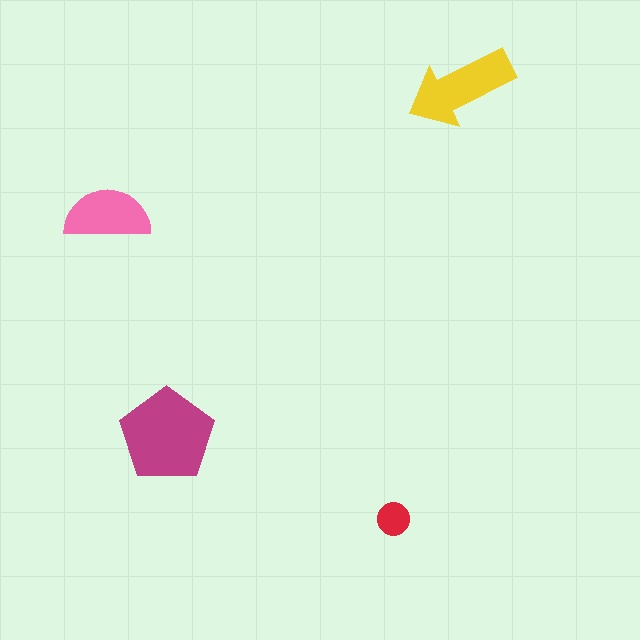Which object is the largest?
The magenta pentagon.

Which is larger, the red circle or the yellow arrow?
The yellow arrow.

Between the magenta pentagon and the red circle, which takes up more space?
The magenta pentagon.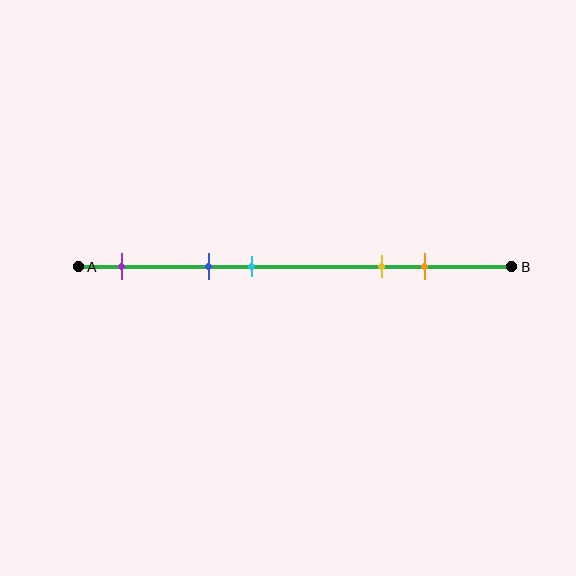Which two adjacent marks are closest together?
The blue and cyan marks are the closest adjacent pair.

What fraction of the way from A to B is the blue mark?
The blue mark is approximately 30% (0.3) of the way from A to B.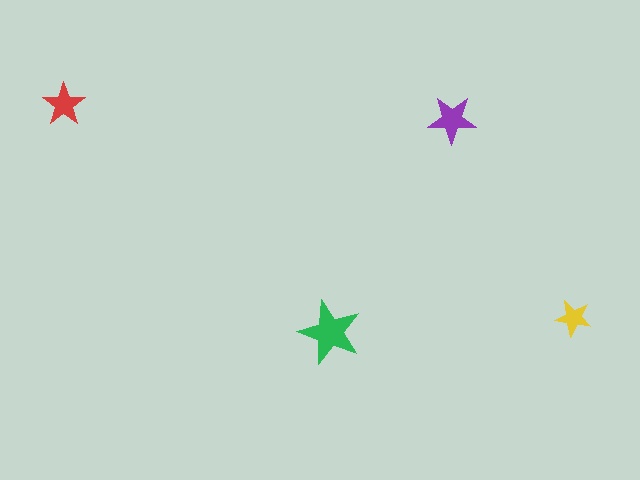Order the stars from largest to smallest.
the green one, the purple one, the red one, the yellow one.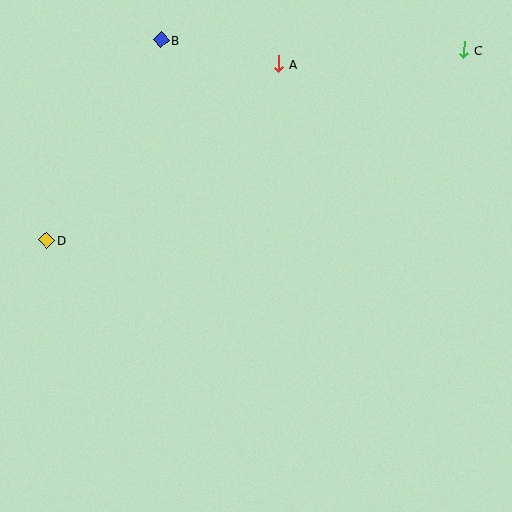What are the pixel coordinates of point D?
Point D is at (47, 240).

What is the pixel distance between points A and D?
The distance between A and D is 291 pixels.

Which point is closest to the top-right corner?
Point C is closest to the top-right corner.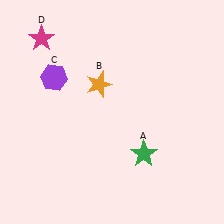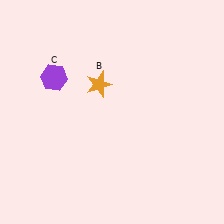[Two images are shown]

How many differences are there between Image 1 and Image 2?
There are 2 differences between the two images.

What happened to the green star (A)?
The green star (A) was removed in Image 2. It was in the bottom-right area of Image 1.